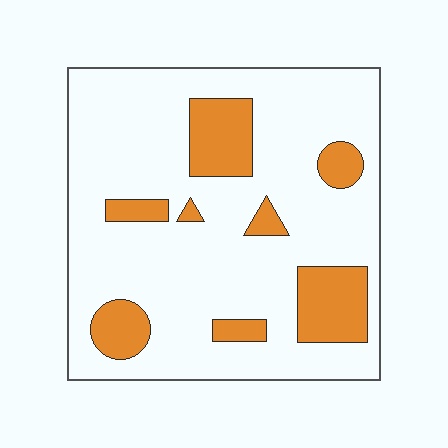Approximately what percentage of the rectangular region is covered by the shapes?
Approximately 20%.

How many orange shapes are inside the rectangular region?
8.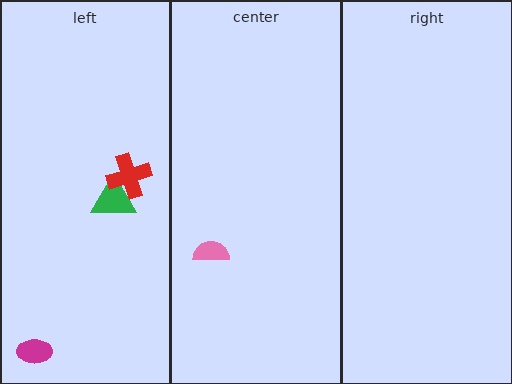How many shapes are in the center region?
1.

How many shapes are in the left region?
3.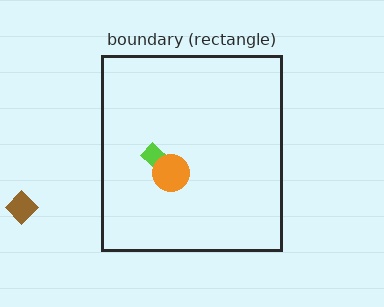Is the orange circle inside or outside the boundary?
Inside.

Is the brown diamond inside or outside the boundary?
Outside.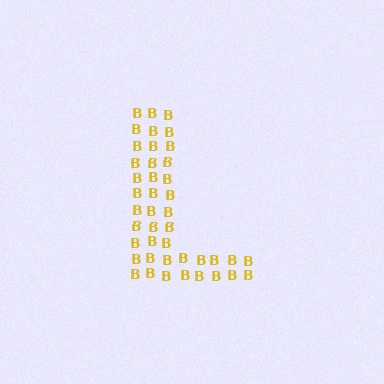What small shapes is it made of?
It is made of small letter B's.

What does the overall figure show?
The overall figure shows the letter L.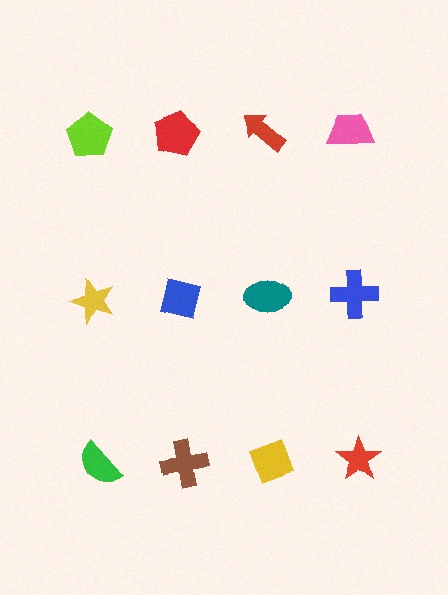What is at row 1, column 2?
A red pentagon.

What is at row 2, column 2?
A blue square.